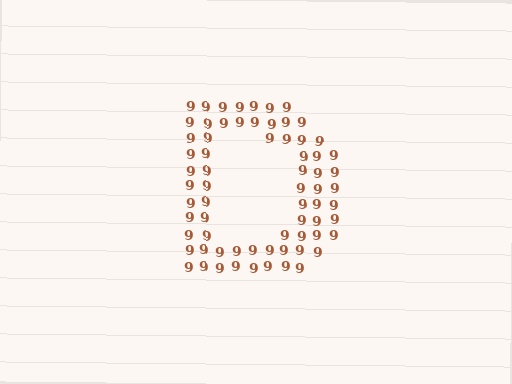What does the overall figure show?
The overall figure shows the letter D.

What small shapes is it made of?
It is made of small digit 9's.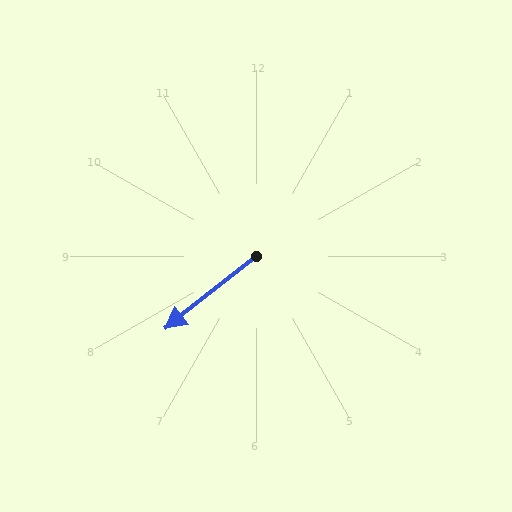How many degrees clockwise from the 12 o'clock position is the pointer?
Approximately 232 degrees.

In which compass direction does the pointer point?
Southwest.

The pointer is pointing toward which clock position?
Roughly 8 o'clock.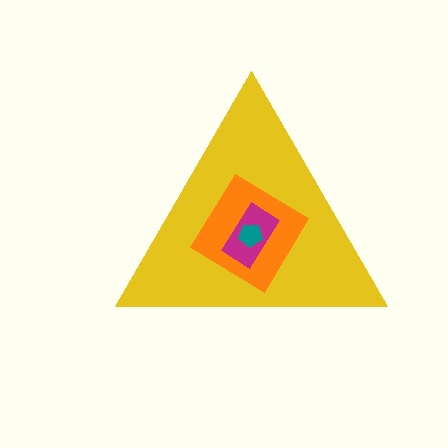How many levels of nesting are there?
4.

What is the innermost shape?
The teal pentagon.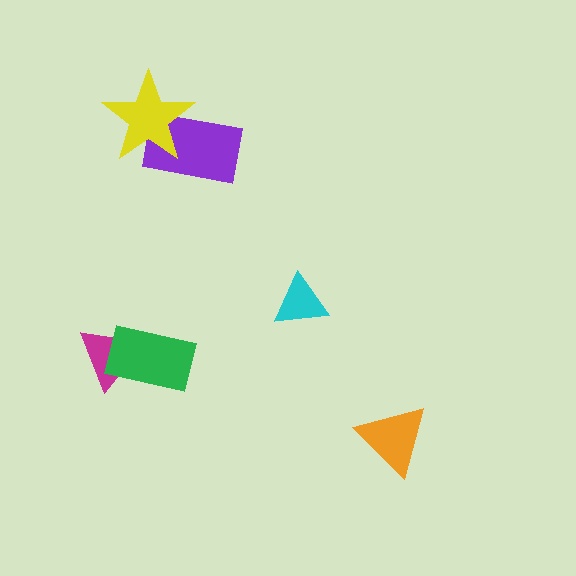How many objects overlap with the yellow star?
1 object overlaps with the yellow star.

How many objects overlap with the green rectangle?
1 object overlaps with the green rectangle.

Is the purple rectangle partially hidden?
Yes, it is partially covered by another shape.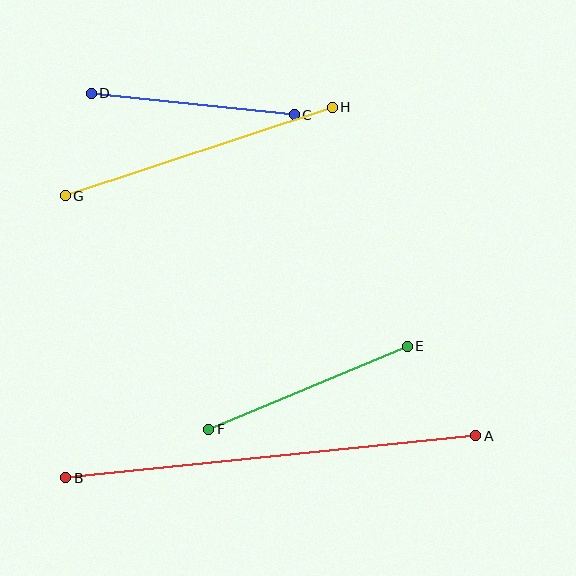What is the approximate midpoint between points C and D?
The midpoint is at approximately (193, 104) pixels.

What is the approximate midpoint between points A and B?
The midpoint is at approximately (271, 457) pixels.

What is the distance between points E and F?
The distance is approximately 216 pixels.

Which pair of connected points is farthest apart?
Points A and B are farthest apart.